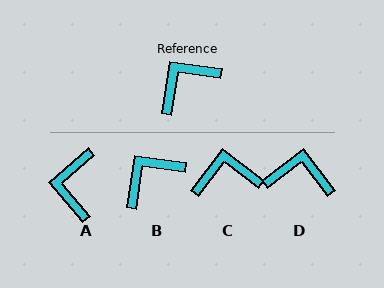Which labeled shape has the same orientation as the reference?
B.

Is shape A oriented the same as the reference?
No, it is off by about 49 degrees.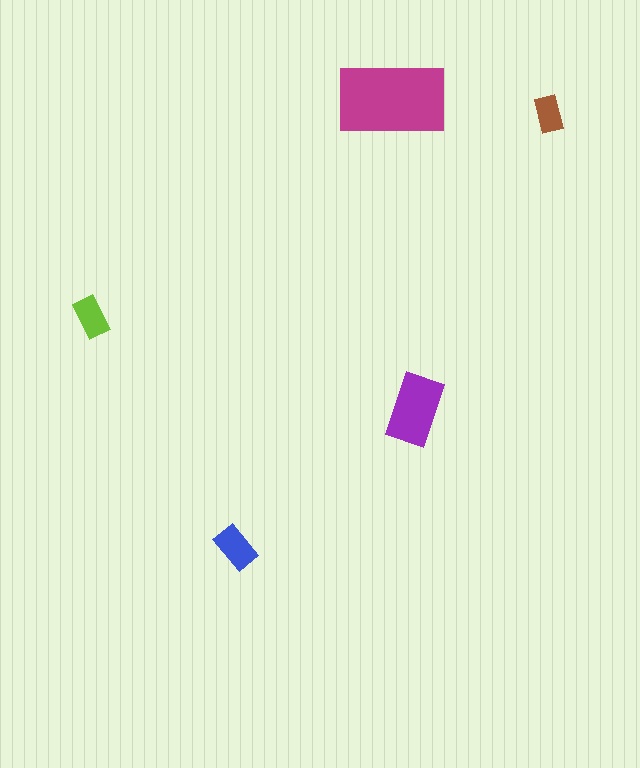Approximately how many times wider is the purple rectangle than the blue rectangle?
About 1.5 times wider.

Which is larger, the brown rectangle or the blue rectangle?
The blue one.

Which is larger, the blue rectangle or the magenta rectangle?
The magenta one.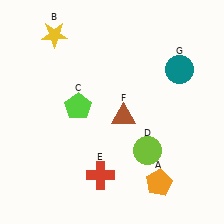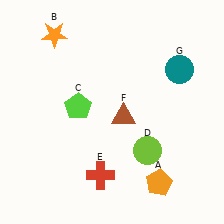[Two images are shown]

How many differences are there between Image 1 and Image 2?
There is 1 difference between the two images.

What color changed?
The star (B) changed from yellow in Image 1 to orange in Image 2.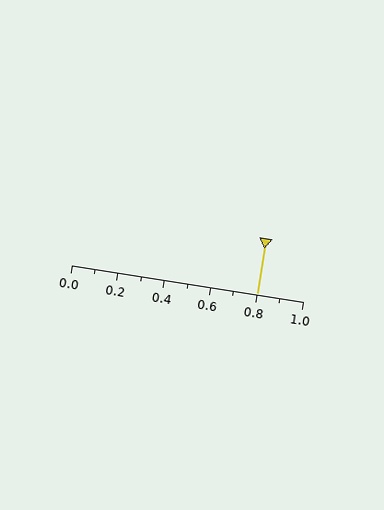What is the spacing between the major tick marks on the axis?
The major ticks are spaced 0.2 apart.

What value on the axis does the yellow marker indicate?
The marker indicates approximately 0.8.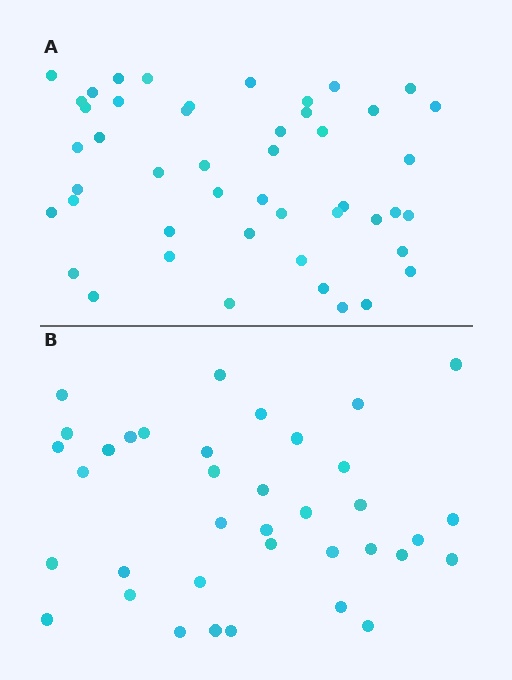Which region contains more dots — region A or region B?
Region A (the top region) has more dots.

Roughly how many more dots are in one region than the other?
Region A has roughly 10 or so more dots than region B.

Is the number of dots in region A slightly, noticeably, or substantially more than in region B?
Region A has noticeably more, but not dramatically so. The ratio is roughly 1.3 to 1.